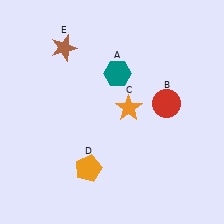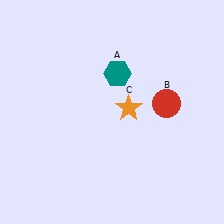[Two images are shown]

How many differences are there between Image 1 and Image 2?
There are 2 differences between the two images.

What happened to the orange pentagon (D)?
The orange pentagon (D) was removed in Image 2. It was in the bottom-left area of Image 1.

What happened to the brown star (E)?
The brown star (E) was removed in Image 2. It was in the top-left area of Image 1.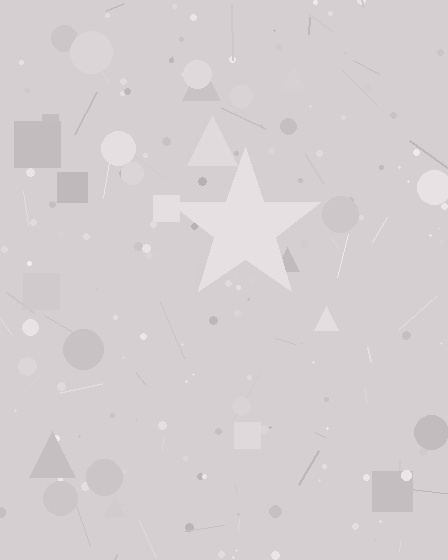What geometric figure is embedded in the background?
A star is embedded in the background.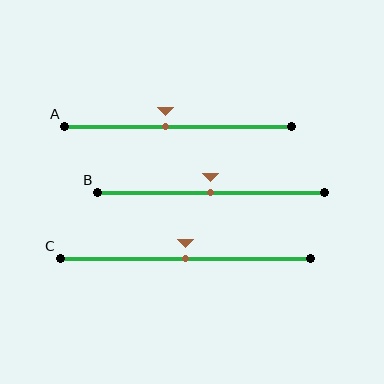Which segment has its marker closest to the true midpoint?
Segment B has its marker closest to the true midpoint.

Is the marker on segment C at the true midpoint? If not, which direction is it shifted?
Yes, the marker on segment C is at the true midpoint.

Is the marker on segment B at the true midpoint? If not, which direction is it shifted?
Yes, the marker on segment B is at the true midpoint.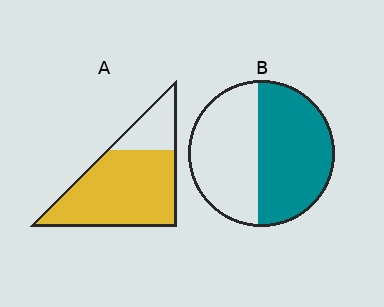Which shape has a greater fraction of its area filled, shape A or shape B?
Shape A.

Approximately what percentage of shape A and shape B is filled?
A is approximately 75% and B is approximately 55%.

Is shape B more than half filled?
Roughly half.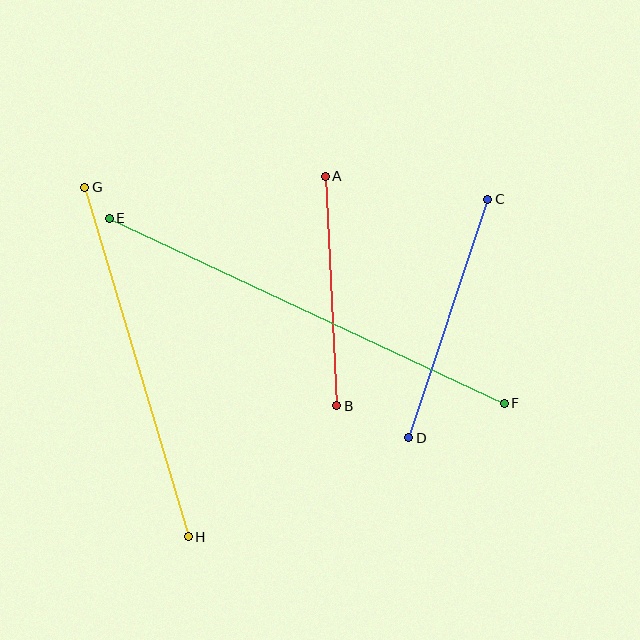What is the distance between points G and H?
The distance is approximately 365 pixels.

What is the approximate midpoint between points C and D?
The midpoint is at approximately (448, 318) pixels.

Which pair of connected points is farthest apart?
Points E and F are farthest apart.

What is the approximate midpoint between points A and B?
The midpoint is at approximately (331, 291) pixels.